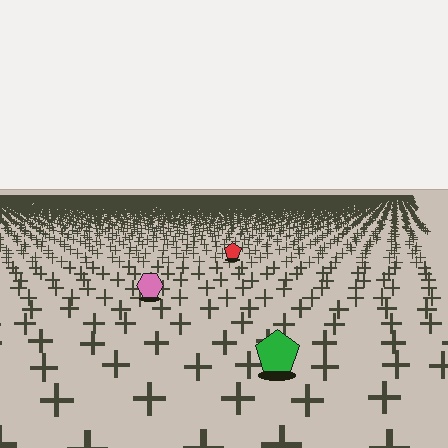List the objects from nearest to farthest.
From nearest to farthest: the green pentagon, the pink hexagon, the red pentagon.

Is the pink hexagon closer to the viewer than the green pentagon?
No. The green pentagon is closer — you can tell from the texture gradient: the ground texture is coarser near it.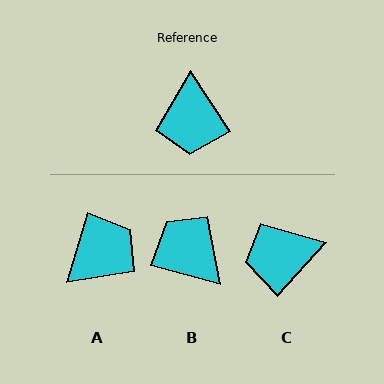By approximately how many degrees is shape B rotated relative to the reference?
Approximately 138 degrees clockwise.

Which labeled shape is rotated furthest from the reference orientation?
B, about 138 degrees away.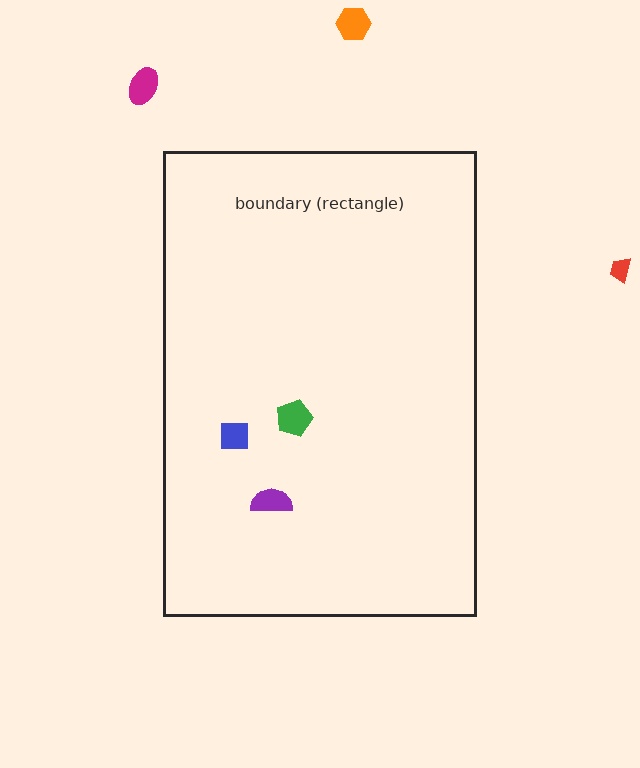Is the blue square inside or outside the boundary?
Inside.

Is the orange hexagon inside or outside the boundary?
Outside.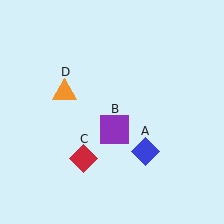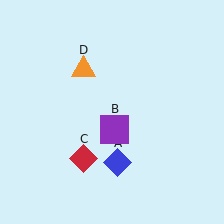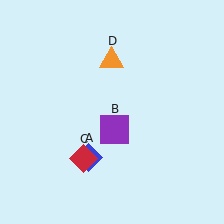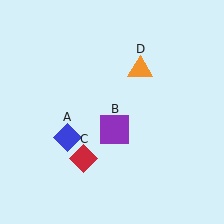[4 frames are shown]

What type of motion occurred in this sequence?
The blue diamond (object A), orange triangle (object D) rotated clockwise around the center of the scene.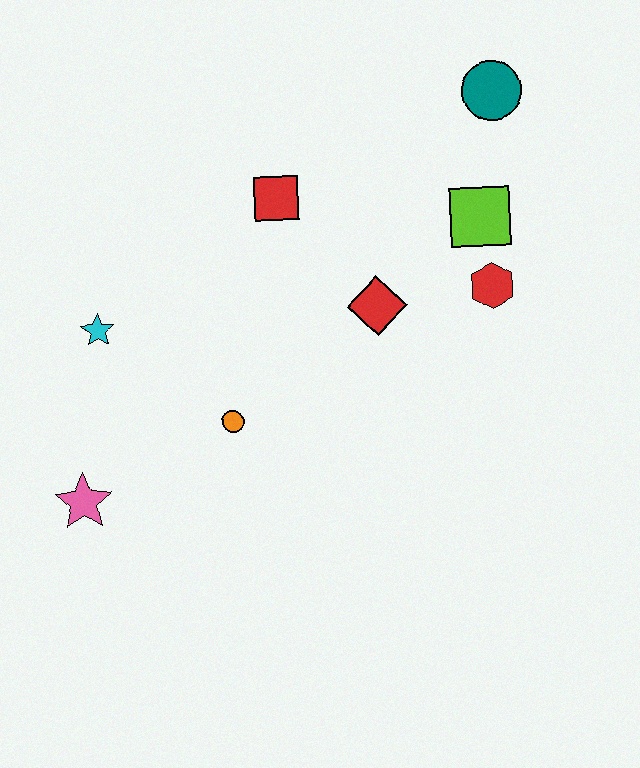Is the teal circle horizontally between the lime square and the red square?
No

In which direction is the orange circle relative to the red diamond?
The orange circle is to the left of the red diamond.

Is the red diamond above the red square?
No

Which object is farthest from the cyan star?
The teal circle is farthest from the cyan star.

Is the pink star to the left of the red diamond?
Yes